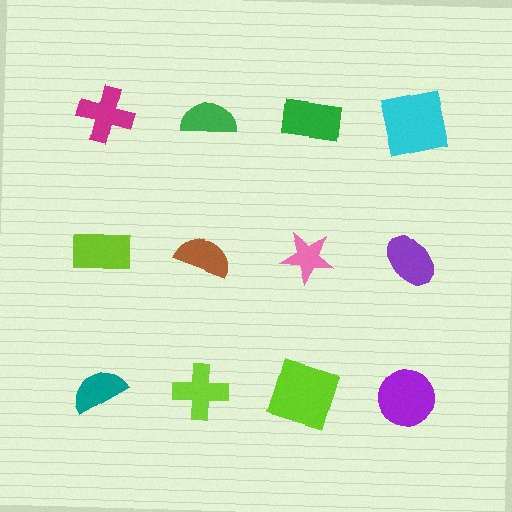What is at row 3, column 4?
A purple circle.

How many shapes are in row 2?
4 shapes.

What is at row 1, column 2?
A green semicircle.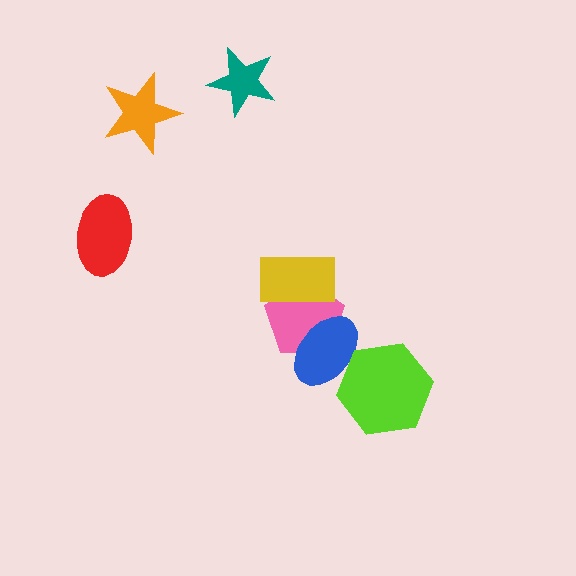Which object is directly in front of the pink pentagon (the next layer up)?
The blue ellipse is directly in front of the pink pentagon.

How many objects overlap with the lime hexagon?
1 object overlaps with the lime hexagon.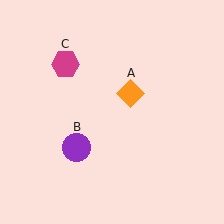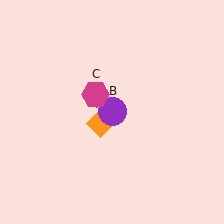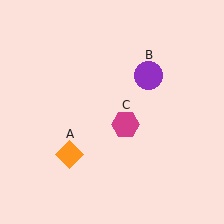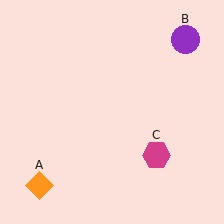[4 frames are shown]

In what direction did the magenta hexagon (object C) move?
The magenta hexagon (object C) moved down and to the right.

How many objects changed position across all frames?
3 objects changed position: orange diamond (object A), purple circle (object B), magenta hexagon (object C).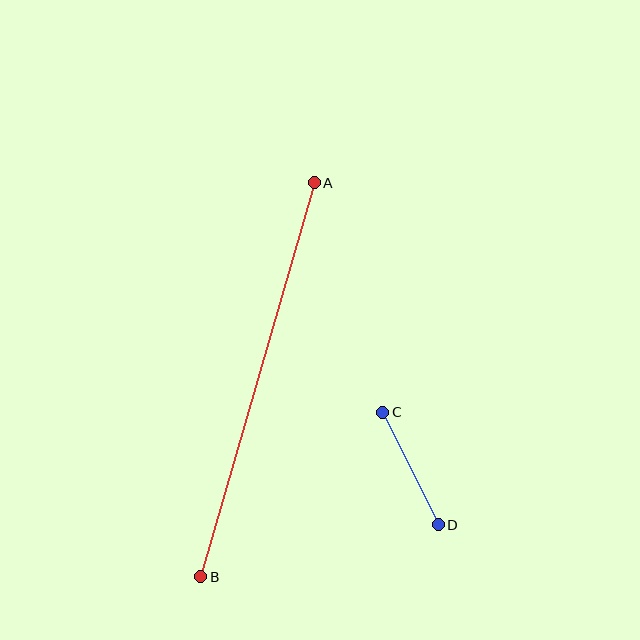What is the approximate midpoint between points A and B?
The midpoint is at approximately (258, 380) pixels.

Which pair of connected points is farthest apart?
Points A and B are farthest apart.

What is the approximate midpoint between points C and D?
The midpoint is at approximately (410, 469) pixels.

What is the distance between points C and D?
The distance is approximately 126 pixels.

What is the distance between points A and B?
The distance is approximately 410 pixels.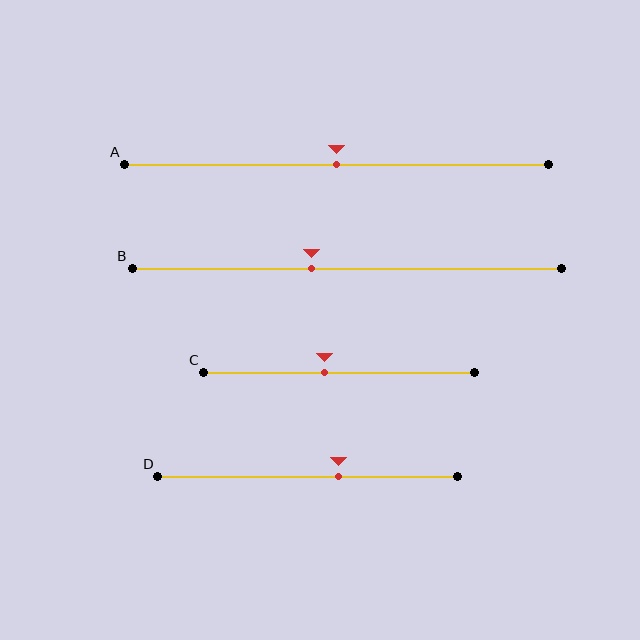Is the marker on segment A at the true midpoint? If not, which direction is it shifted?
Yes, the marker on segment A is at the true midpoint.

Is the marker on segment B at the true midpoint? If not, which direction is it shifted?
No, the marker on segment B is shifted to the left by about 8% of the segment length.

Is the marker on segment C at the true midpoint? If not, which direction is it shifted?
No, the marker on segment C is shifted to the left by about 5% of the segment length.